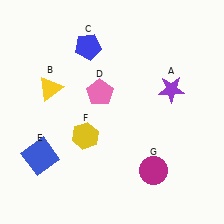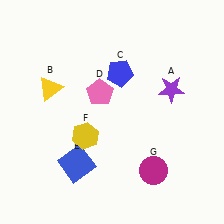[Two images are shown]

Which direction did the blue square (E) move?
The blue square (E) moved right.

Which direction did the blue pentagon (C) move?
The blue pentagon (C) moved right.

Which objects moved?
The objects that moved are: the blue pentagon (C), the blue square (E).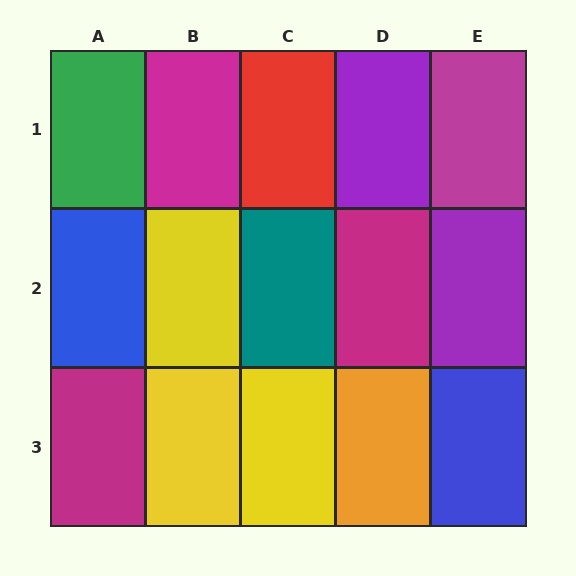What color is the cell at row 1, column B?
Magenta.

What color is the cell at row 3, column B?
Yellow.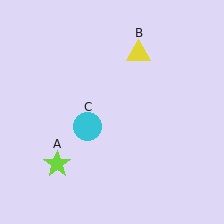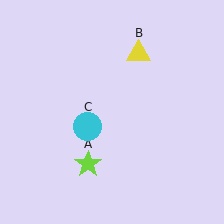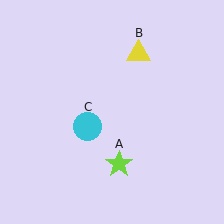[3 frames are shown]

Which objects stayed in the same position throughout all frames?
Yellow triangle (object B) and cyan circle (object C) remained stationary.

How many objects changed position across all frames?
1 object changed position: lime star (object A).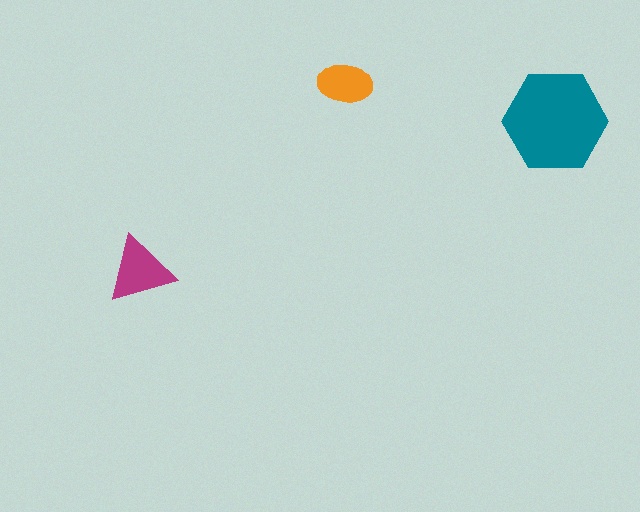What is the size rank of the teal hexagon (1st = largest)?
1st.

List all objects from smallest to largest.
The orange ellipse, the magenta triangle, the teal hexagon.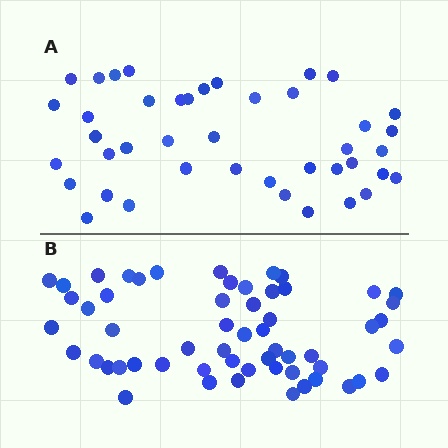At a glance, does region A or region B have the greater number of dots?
Region B (the bottom region) has more dots.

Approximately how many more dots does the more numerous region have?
Region B has approximately 15 more dots than region A.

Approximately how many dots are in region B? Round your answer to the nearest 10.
About 60 dots. (The exact count is 57, which rounds to 60.)